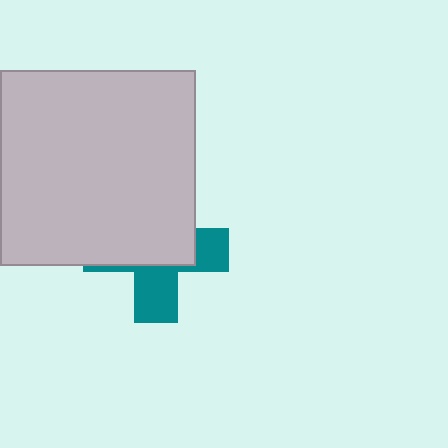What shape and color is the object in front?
The object in front is a light gray square.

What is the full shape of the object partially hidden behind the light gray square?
The partially hidden object is a teal cross.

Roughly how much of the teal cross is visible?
A small part of it is visible (roughly 41%).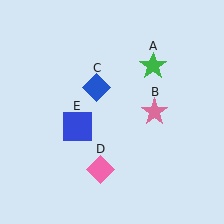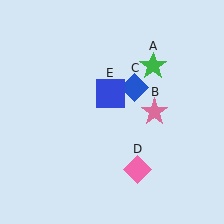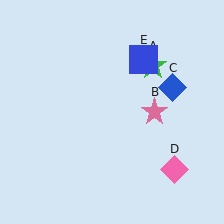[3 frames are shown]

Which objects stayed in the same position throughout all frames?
Green star (object A) and pink star (object B) remained stationary.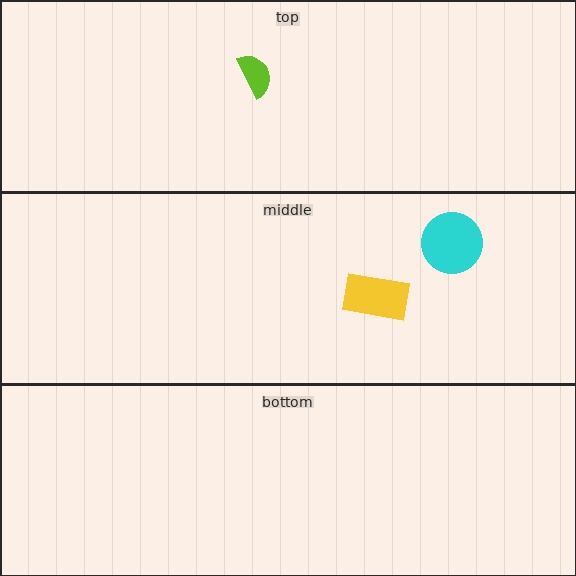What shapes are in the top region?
The lime semicircle.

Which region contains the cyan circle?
The middle region.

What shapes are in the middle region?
The yellow rectangle, the cyan circle.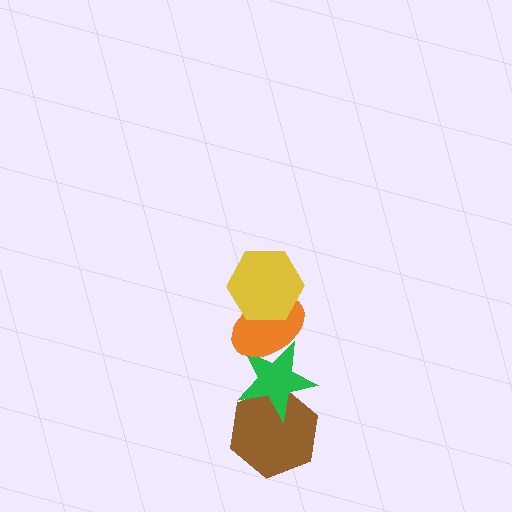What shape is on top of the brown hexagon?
The green star is on top of the brown hexagon.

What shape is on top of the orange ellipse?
The yellow hexagon is on top of the orange ellipse.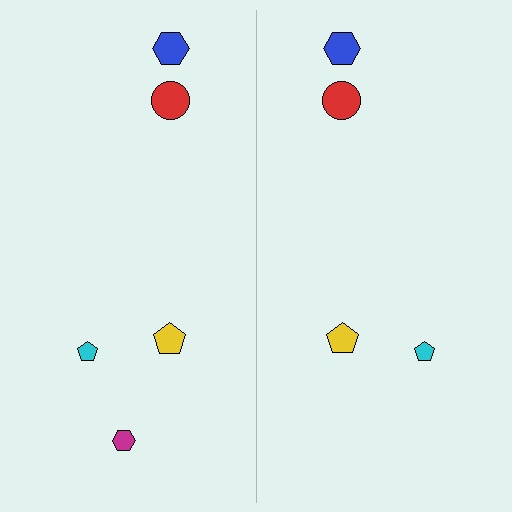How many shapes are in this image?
There are 9 shapes in this image.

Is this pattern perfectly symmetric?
No, the pattern is not perfectly symmetric. A magenta hexagon is missing from the right side.